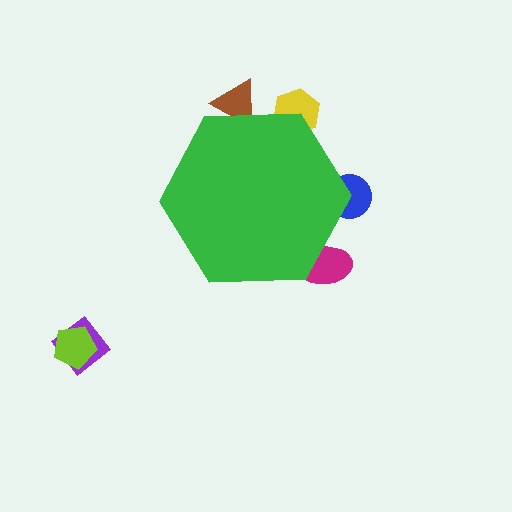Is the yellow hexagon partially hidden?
Yes, the yellow hexagon is partially hidden behind the green hexagon.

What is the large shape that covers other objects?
A green hexagon.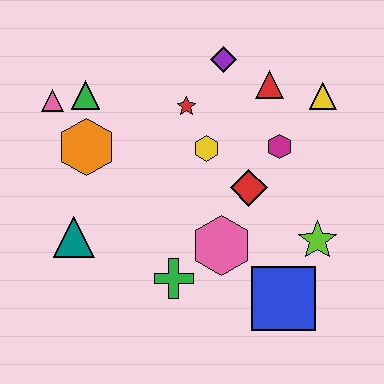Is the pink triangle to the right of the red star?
No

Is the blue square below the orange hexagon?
Yes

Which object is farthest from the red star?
The blue square is farthest from the red star.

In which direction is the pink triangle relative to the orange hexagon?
The pink triangle is above the orange hexagon.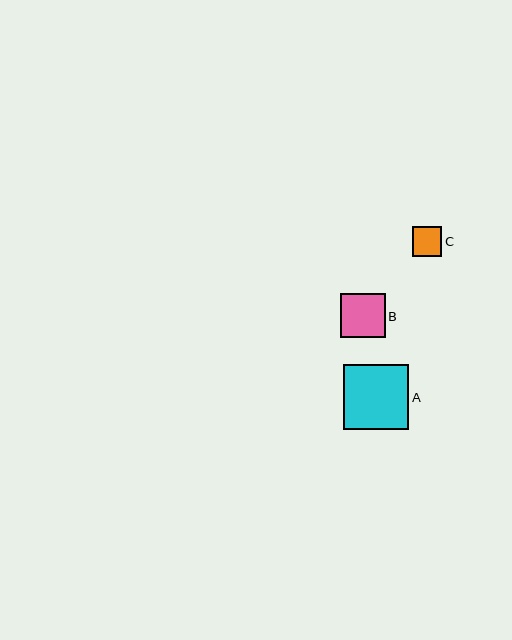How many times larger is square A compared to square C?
Square A is approximately 2.2 times the size of square C.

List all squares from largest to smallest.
From largest to smallest: A, B, C.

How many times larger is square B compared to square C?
Square B is approximately 1.5 times the size of square C.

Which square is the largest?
Square A is the largest with a size of approximately 65 pixels.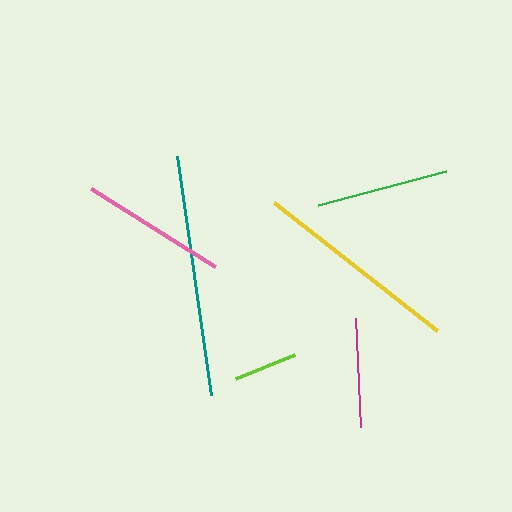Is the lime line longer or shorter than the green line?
The green line is longer than the lime line.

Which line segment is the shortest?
The lime line is the shortest at approximately 64 pixels.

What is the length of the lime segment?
The lime segment is approximately 64 pixels long.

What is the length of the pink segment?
The pink segment is approximately 147 pixels long.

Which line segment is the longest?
The teal line is the longest at approximately 241 pixels.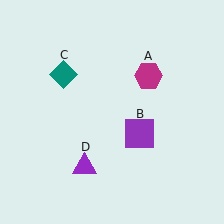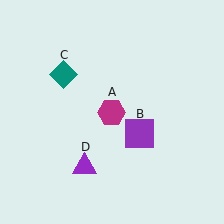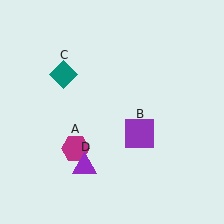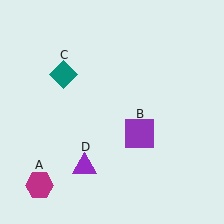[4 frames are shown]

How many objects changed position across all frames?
1 object changed position: magenta hexagon (object A).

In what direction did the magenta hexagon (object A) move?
The magenta hexagon (object A) moved down and to the left.